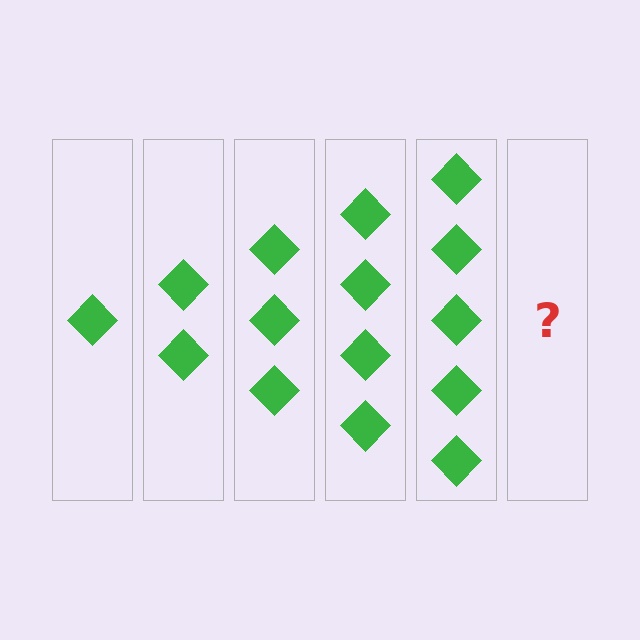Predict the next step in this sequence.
The next step is 6 diamonds.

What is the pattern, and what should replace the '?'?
The pattern is that each step adds one more diamond. The '?' should be 6 diamonds.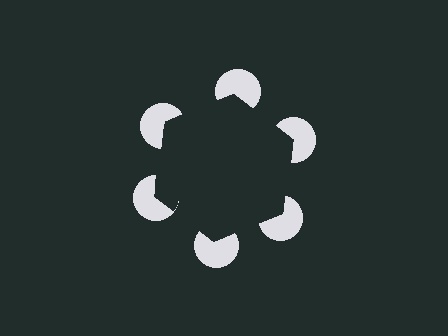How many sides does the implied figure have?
6 sides.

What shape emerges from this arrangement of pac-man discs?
An illusory hexagon — its edges are inferred from the aligned wedge cuts in the pac-man discs, not physically drawn.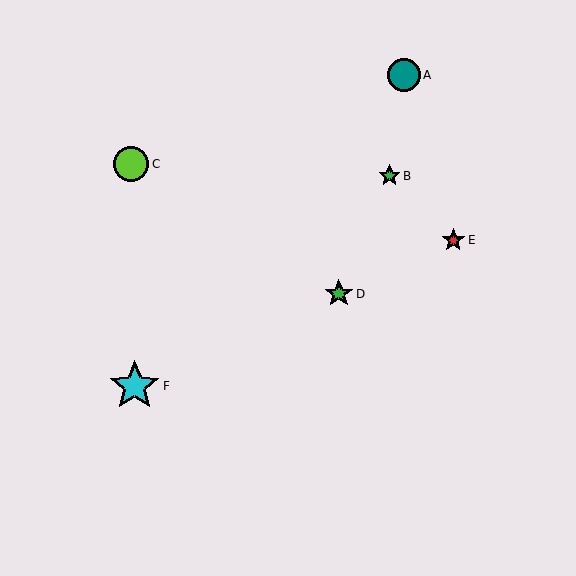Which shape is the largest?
The cyan star (labeled F) is the largest.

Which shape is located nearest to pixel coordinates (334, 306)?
The green star (labeled D) at (339, 294) is nearest to that location.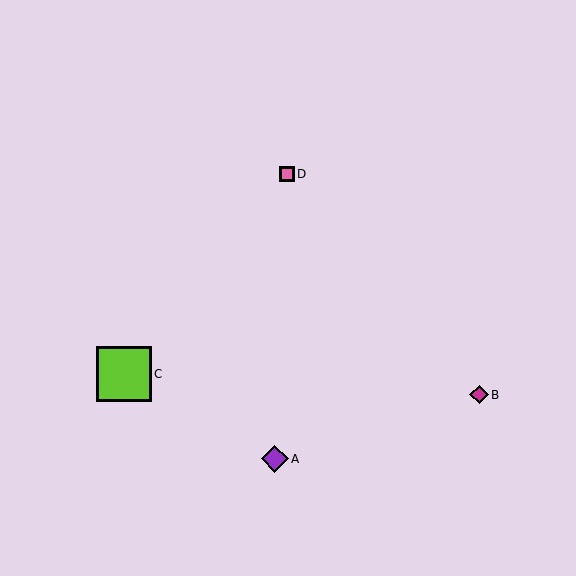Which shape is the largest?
The lime square (labeled C) is the largest.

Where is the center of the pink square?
The center of the pink square is at (287, 174).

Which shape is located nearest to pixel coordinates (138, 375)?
The lime square (labeled C) at (124, 374) is nearest to that location.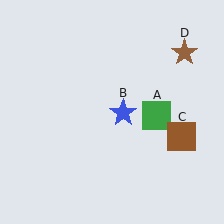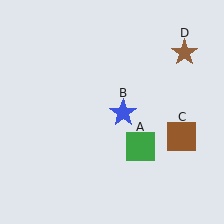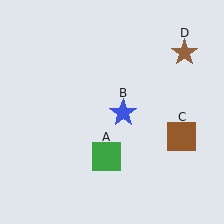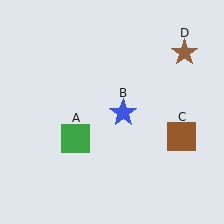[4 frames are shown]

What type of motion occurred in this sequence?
The green square (object A) rotated clockwise around the center of the scene.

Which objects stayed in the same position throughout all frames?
Blue star (object B) and brown square (object C) and brown star (object D) remained stationary.